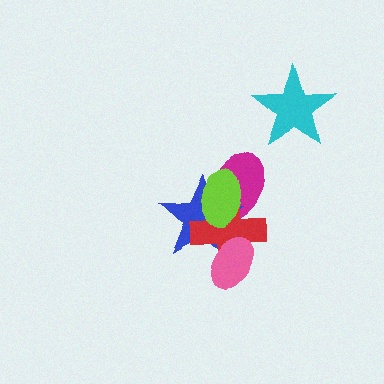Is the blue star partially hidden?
Yes, it is partially covered by another shape.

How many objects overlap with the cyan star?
0 objects overlap with the cyan star.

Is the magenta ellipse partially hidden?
Yes, it is partially covered by another shape.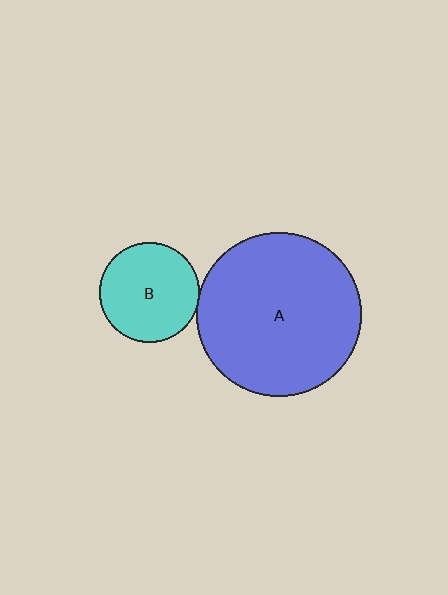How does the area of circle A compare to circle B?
Approximately 2.7 times.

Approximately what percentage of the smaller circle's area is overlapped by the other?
Approximately 5%.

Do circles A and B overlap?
Yes.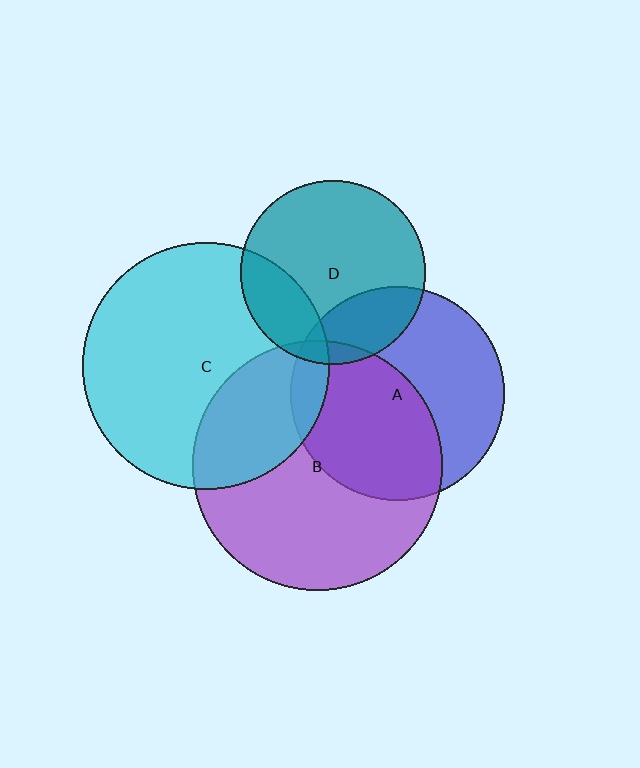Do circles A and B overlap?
Yes.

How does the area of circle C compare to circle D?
Approximately 1.8 times.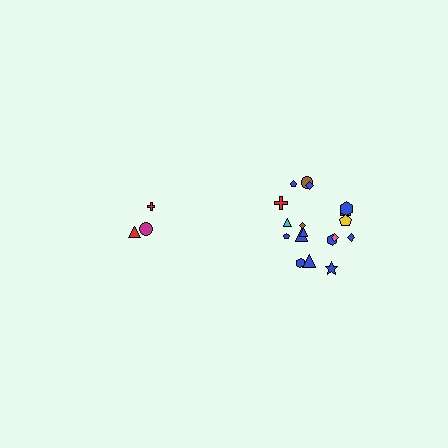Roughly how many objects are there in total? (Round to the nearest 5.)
Roughly 20 objects in total.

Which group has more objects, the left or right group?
The right group.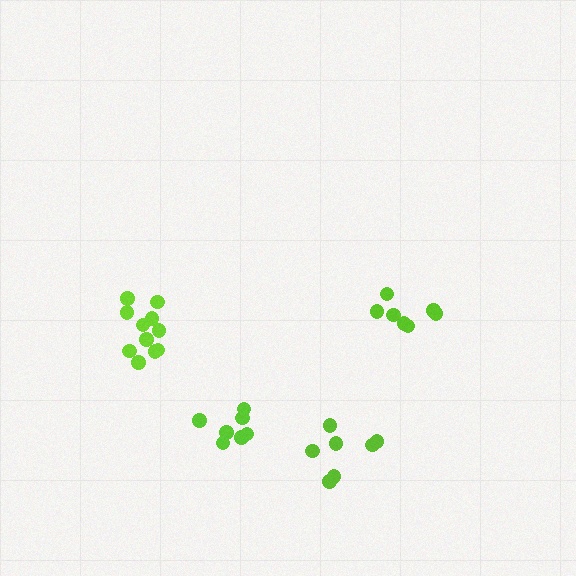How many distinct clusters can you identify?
There are 4 distinct clusters.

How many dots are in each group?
Group 1: 7 dots, Group 2: 7 dots, Group 3: 11 dots, Group 4: 7 dots (32 total).